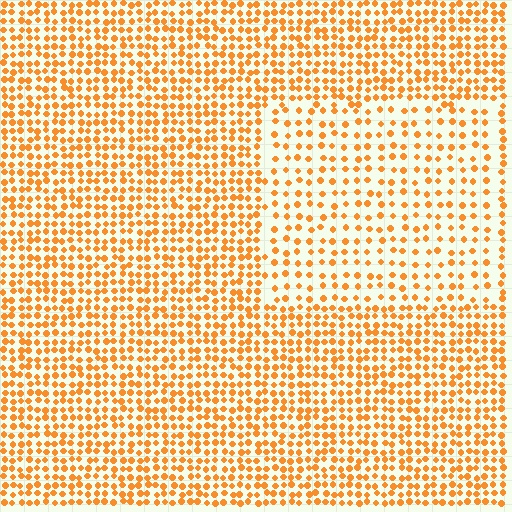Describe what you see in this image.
The image contains small orange elements arranged at two different densities. A rectangle-shaped region is visible where the elements are less densely packed than the surrounding area.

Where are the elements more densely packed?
The elements are more densely packed outside the rectangle boundary.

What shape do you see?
I see a rectangle.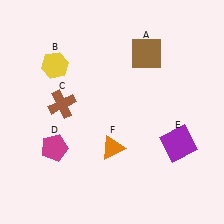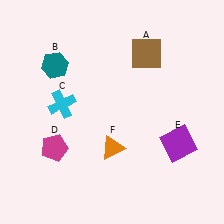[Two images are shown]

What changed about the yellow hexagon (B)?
In Image 1, B is yellow. In Image 2, it changed to teal.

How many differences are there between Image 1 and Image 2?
There are 2 differences between the two images.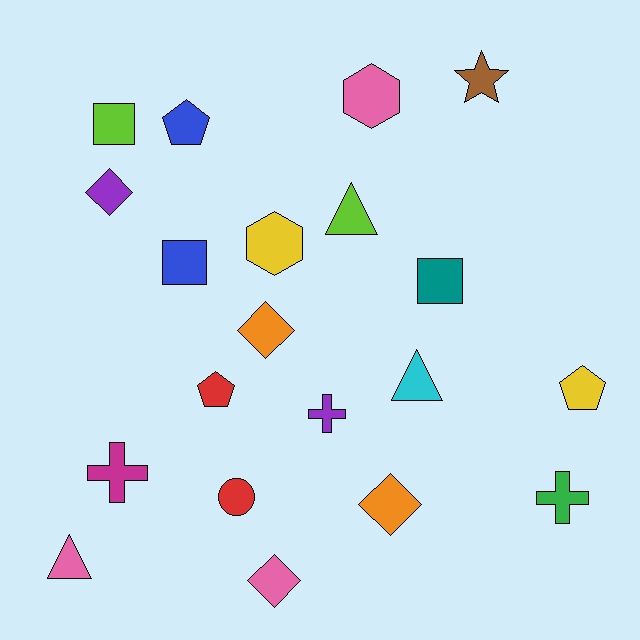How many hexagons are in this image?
There are 2 hexagons.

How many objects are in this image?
There are 20 objects.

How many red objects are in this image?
There are 2 red objects.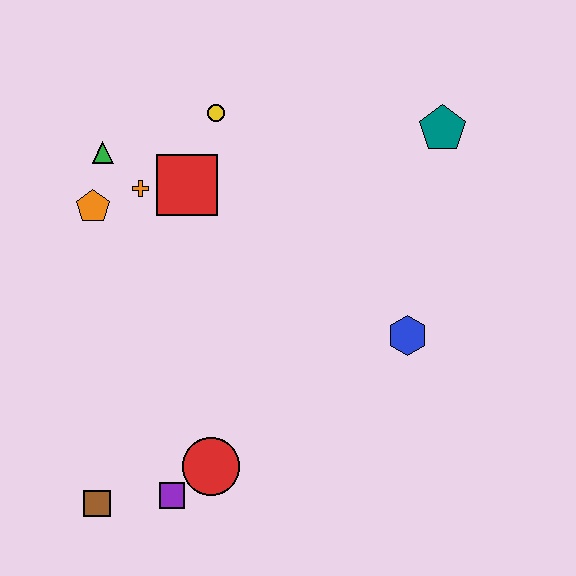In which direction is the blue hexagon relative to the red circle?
The blue hexagon is to the right of the red circle.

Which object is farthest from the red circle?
The teal pentagon is farthest from the red circle.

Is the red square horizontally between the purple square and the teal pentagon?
Yes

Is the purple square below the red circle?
Yes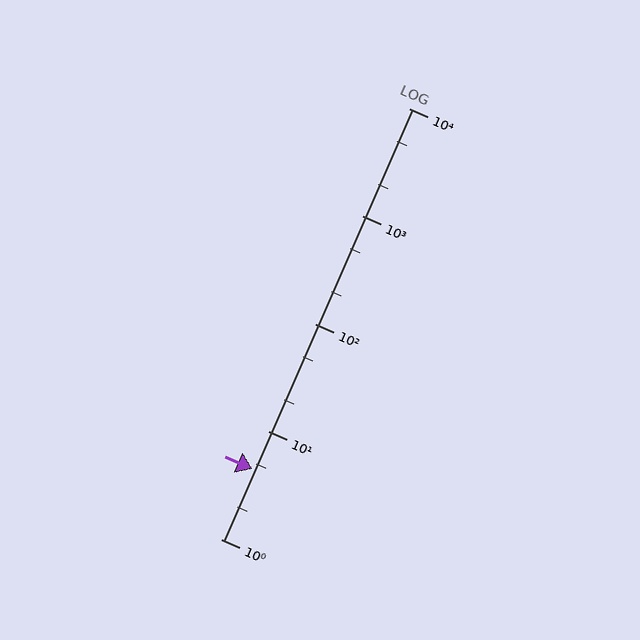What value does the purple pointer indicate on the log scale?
The pointer indicates approximately 4.5.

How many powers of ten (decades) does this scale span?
The scale spans 4 decades, from 1 to 10000.